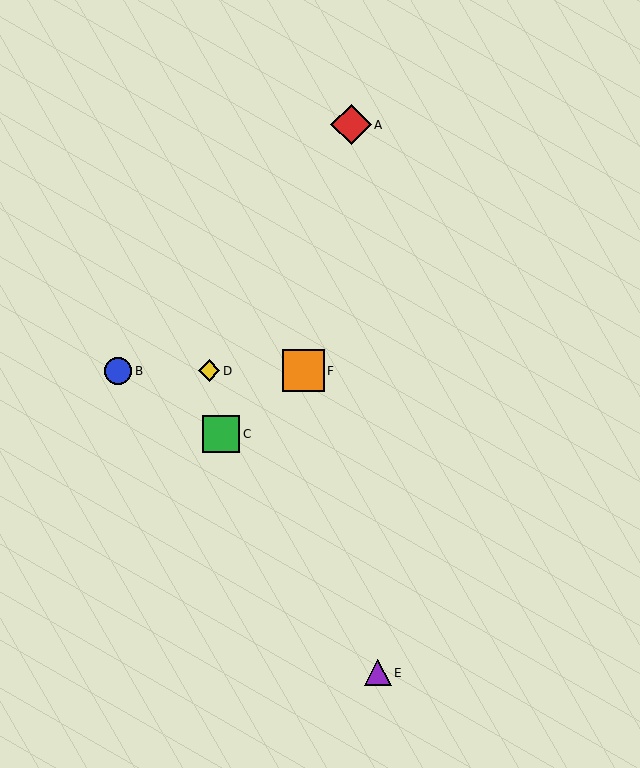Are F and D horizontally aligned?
Yes, both are at y≈371.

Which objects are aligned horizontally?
Objects B, D, F are aligned horizontally.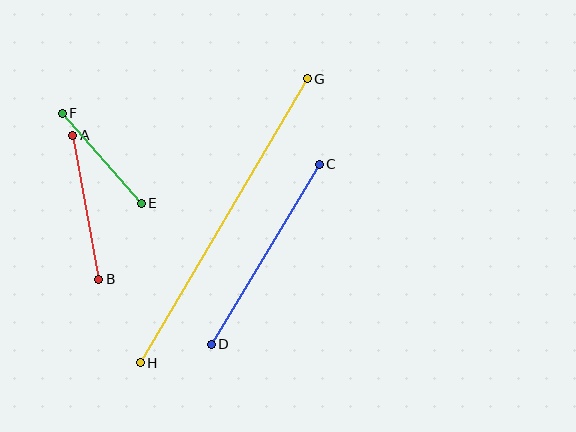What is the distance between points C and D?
The distance is approximately 210 pixels.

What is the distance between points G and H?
The distance is approximately 329 pixels.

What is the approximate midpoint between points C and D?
The midpoint is at approximately (265, 254) pixels.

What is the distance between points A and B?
The distance is approximately 146 pixels.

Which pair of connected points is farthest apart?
Points G and H are farthest apart.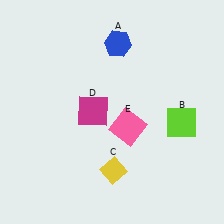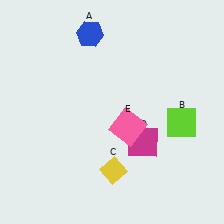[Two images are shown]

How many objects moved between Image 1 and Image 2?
2 objects moved between the two images.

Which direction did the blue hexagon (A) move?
The blue hexagon (A) moved left.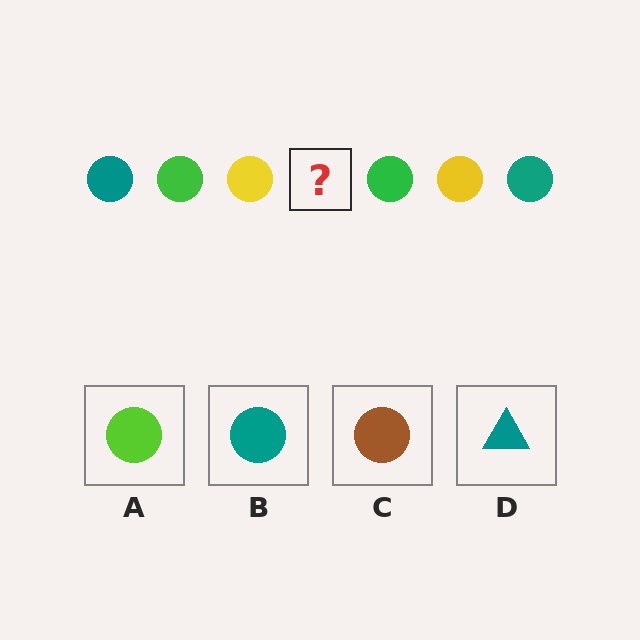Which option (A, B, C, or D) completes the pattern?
B.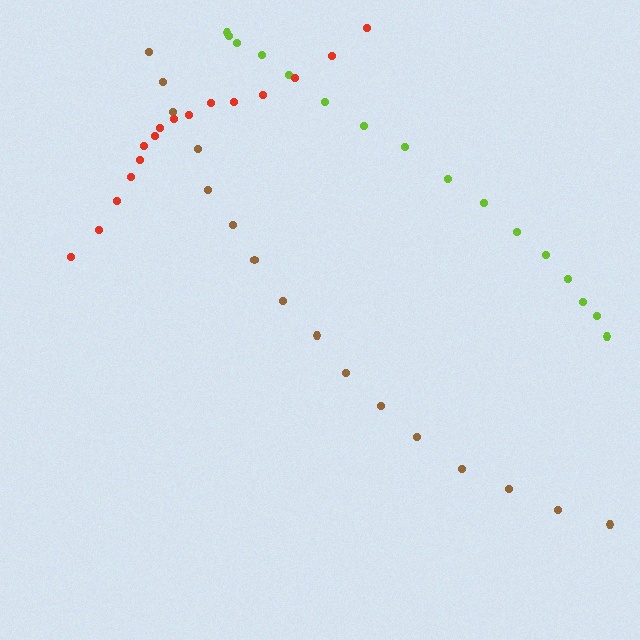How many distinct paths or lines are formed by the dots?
There are 3 distinct paths.